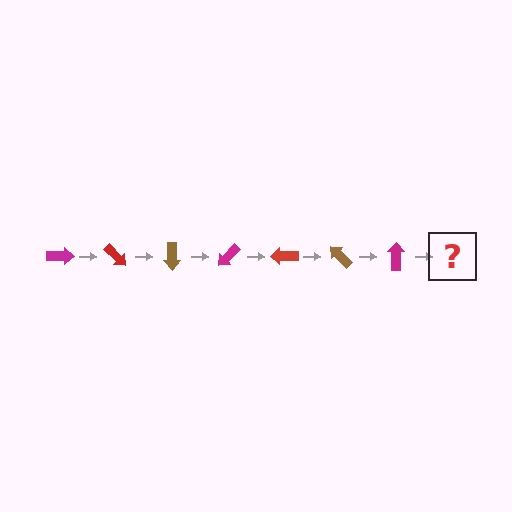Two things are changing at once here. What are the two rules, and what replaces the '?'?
The two rules are that it rotates 45 degrees each step and the color cycles through magenta, red, and brown. The '?' should be a red arrow, rotated 315 degrees from the start.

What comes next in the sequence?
The next element should be a red arrow, rotated 315 degrees from the start.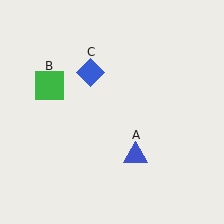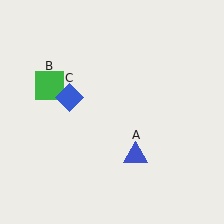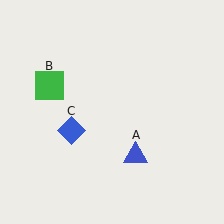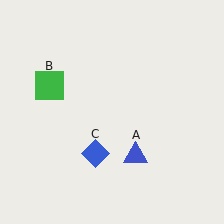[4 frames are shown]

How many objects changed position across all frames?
1 object changed position: blue diamond (object C).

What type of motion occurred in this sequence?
The blue diamond (object C) rotated counterclockwise around the center of the scene.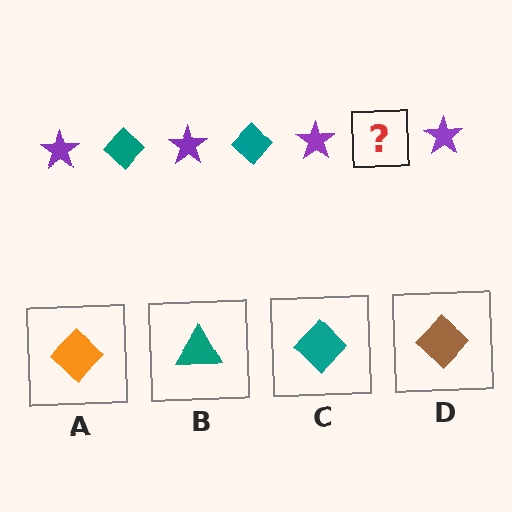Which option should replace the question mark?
Option C.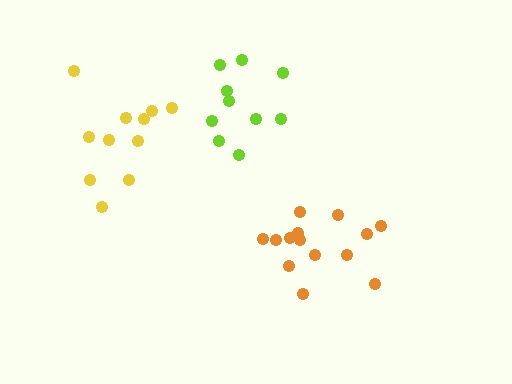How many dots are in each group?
Group 1: 11 dots, Group 2: 14 dots, Group 3: 10 dots (35 total).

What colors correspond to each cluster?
The clusters are colored: yellow, orange, lime.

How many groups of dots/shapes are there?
There are 3 groups.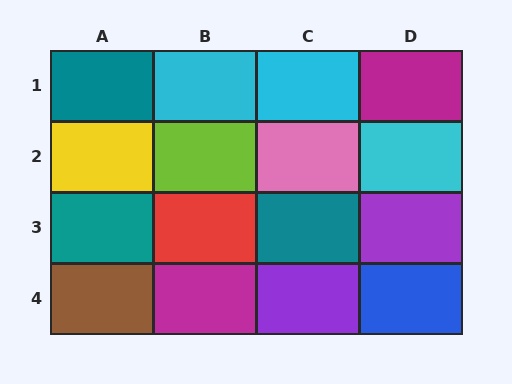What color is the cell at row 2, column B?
Lime.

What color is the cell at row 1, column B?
Cyan.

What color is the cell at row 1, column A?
Teal.